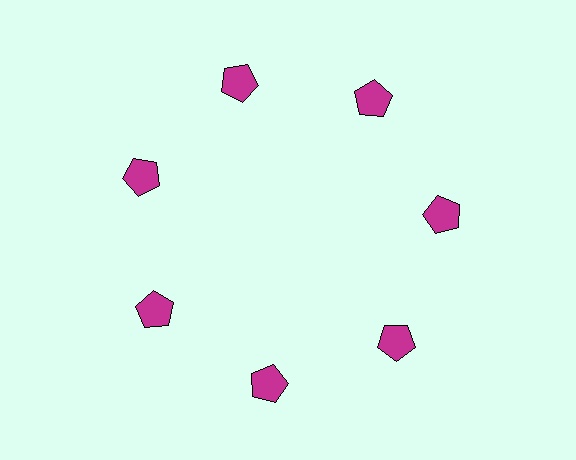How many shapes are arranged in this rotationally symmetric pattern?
There are 7 shapes, arranged in 7 groups of 1.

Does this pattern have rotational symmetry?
Yes, this pattern has 7-fold rotational symmetry. It looks the same after rotating 51 degrees around the center.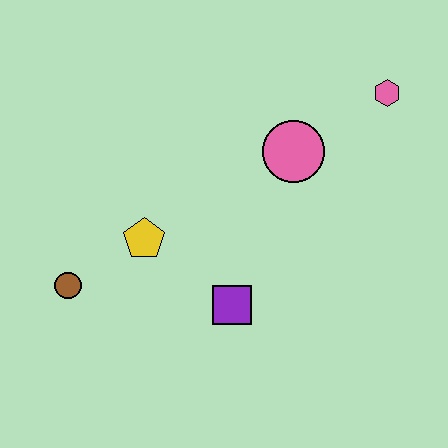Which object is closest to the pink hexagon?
The pink circle is closest to the pink hexagon.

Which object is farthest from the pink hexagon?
The brown circle is farthest from the pink hexagon.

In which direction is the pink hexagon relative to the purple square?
The pink hexagon is above the purple square.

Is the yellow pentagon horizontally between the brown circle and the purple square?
Yes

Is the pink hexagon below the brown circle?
No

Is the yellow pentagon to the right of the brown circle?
Yes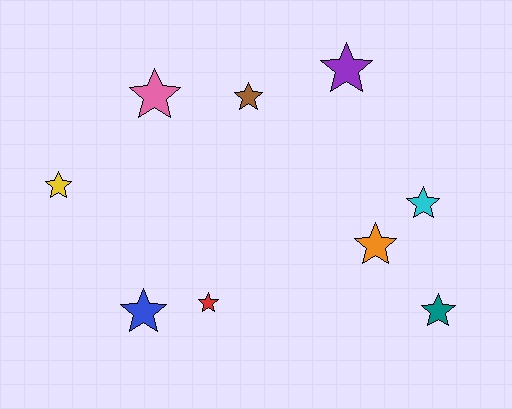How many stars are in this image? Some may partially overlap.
There are 9 stars.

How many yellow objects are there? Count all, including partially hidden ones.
There is 1 yellow object.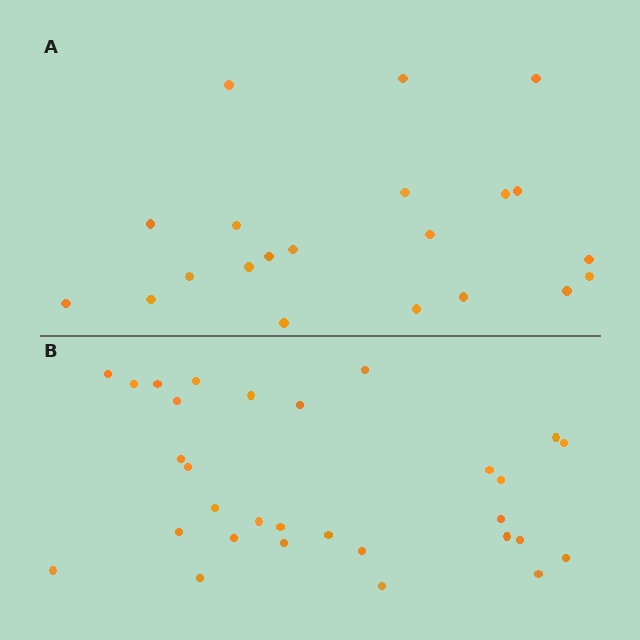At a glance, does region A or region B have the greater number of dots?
Region B (the bottom region) has more dots.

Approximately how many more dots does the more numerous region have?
Region B has roughly 8 or so more dots than region A.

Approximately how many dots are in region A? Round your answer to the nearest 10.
About 20 dots. (The exact count is 21, which rounds to 20.)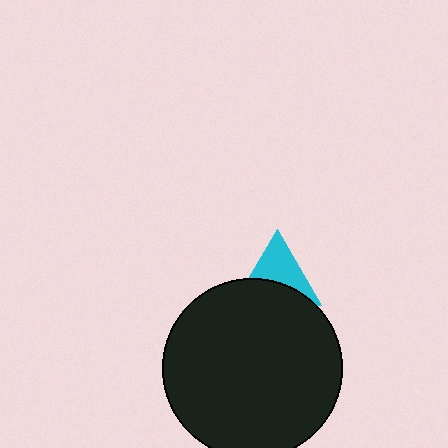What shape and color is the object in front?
The object in front is a black circle.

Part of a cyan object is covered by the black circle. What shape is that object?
It is a triangle.